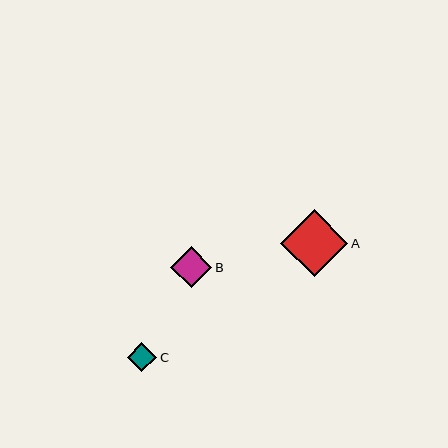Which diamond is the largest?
Diamond A is the largest with a size of approximately 67 pixels.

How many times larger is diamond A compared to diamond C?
Diamond A is approximately 2.3 times the size of diamond C.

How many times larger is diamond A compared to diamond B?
Diamond A is approximately 1.6 times the size of diamond B.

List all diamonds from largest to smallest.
From largest to smallest: A, B, C.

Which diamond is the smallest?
Diamond C is the smallest with a size of approximately 29 pixels.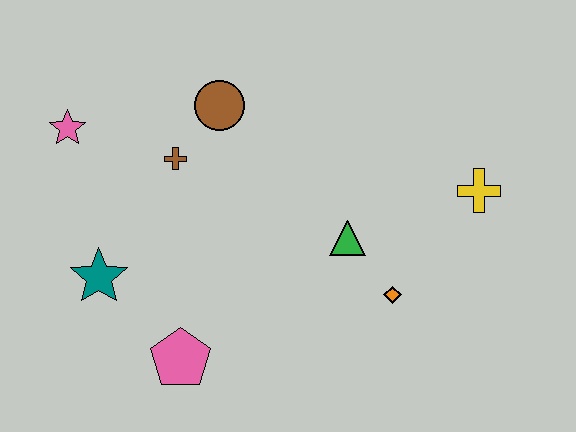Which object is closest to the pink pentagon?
The teal star is closest to the pink pentagon.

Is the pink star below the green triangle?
No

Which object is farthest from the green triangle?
The pink star is farthest from the green triangle.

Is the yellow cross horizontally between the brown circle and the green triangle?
No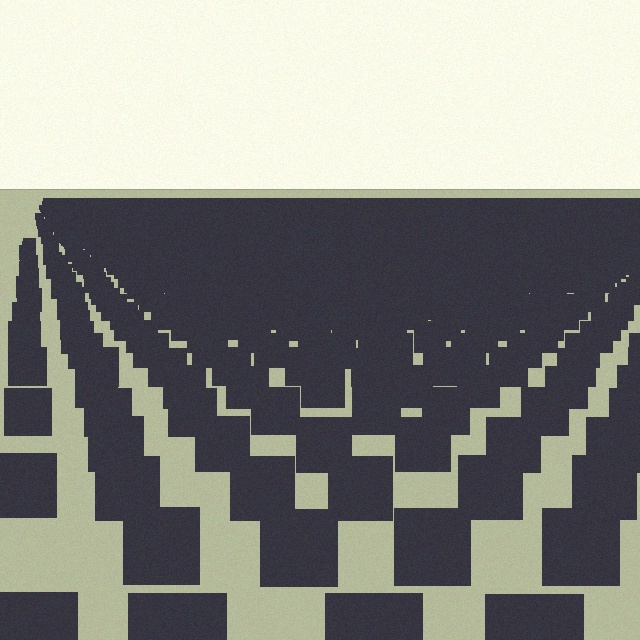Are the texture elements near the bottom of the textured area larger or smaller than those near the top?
Larger. Near the bottom, elements are closer to the viewer and appear at a bigger on-screen size.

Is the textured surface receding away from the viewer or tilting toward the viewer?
The surface is receding away from the viewer. Texture elements get smaller and denser toward the top.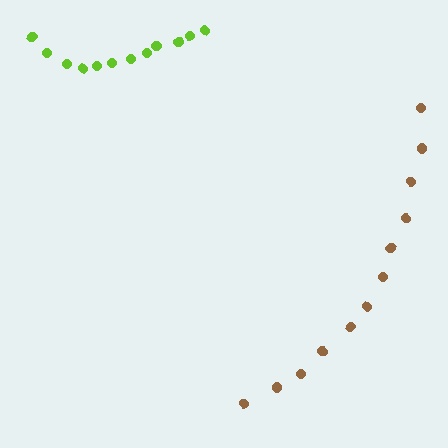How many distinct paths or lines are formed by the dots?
There are 2 distinct paths.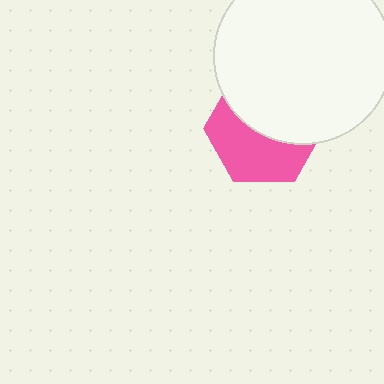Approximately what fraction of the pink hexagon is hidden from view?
Roughly 51% of the pink hexagon is hidden behind the white circle.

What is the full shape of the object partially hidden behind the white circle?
The partially hidden object is a pink hexagon.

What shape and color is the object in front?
The object in front is a white circle.